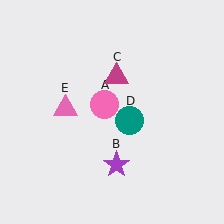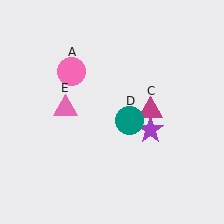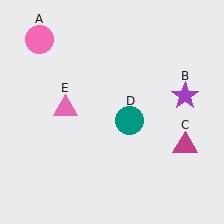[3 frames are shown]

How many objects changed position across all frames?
3 objects changed position: pink circle (object A), purple star (object B), magenta triangle (object C).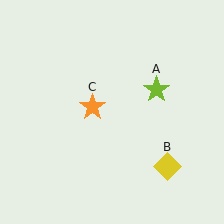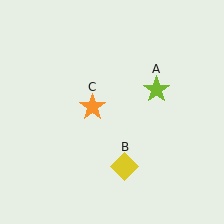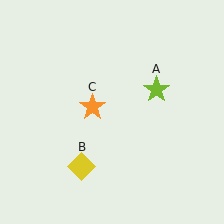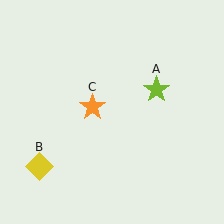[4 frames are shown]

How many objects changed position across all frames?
1 object changed position: yellow diamond (object B).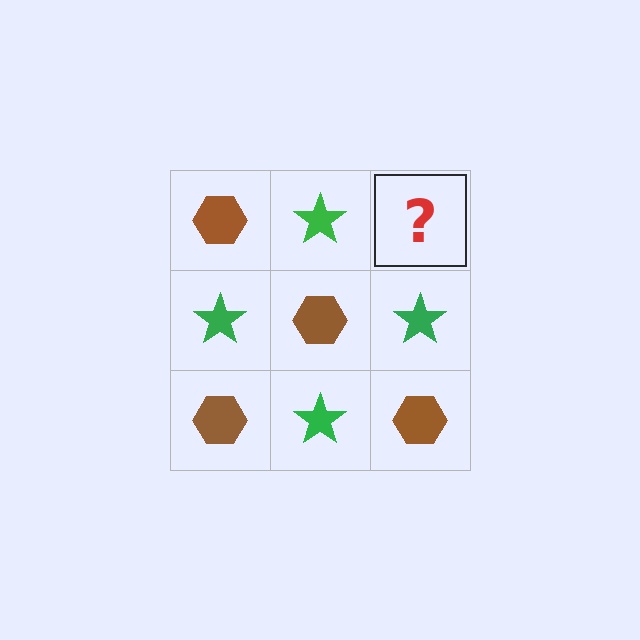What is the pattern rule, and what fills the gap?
The rule is that it alternates brown hexagon and green star in a checkerboard pattern. The gap should be filled with a brown hexagon.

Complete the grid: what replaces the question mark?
The question mark should be replaced with a brown hexagon.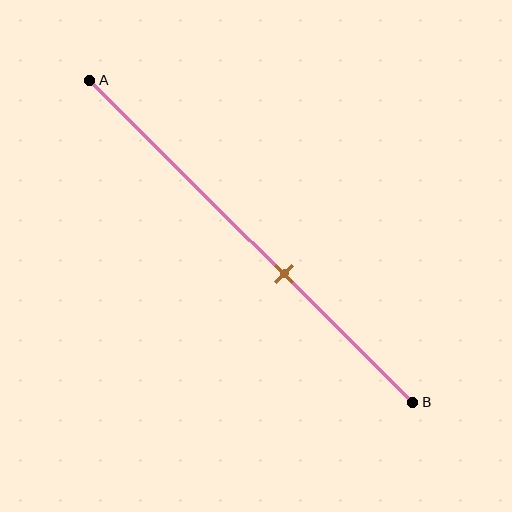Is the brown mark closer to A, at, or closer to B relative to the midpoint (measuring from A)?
The brown mark is closer to point B than the midpoint of segment AB.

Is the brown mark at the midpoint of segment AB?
No, the mark is at about 60% from A, not at the 50% midpoint.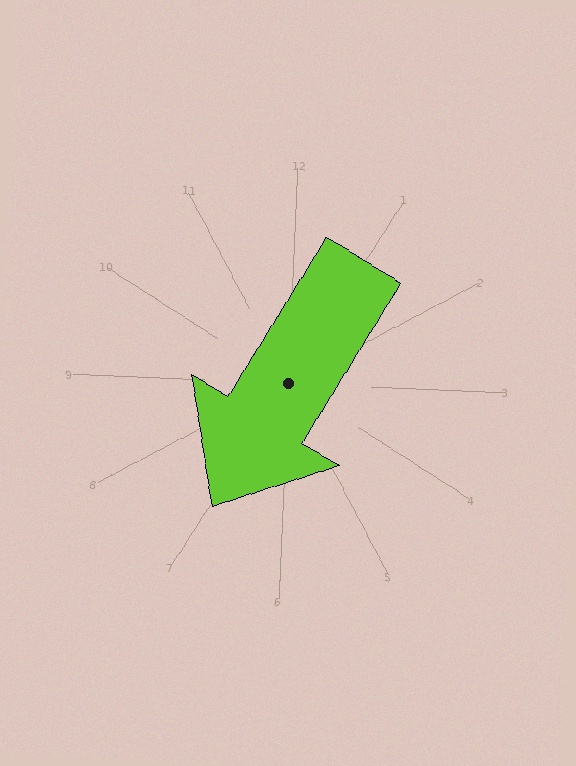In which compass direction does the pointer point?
Southwest.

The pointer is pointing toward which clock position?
Roughly 7 o'clock.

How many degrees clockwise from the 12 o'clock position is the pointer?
Approximately 209 degrees.